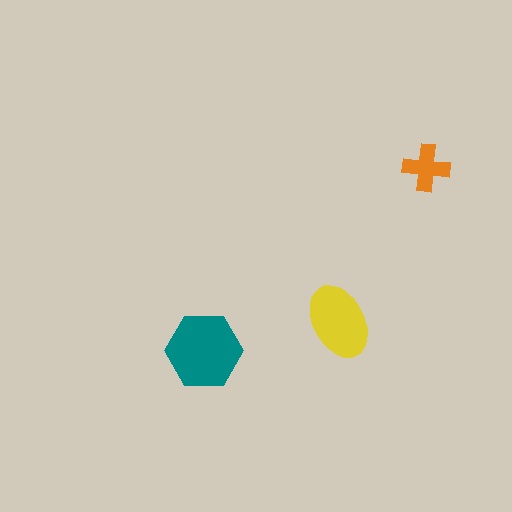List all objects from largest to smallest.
The teal hexagon, the yellow ellipse, the orange cross.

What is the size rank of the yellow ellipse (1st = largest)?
2nd.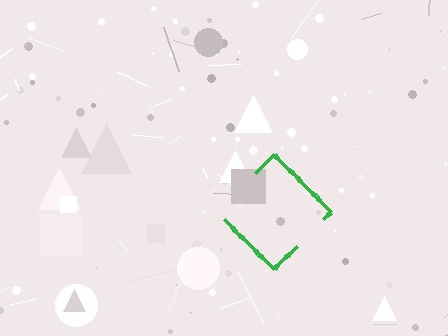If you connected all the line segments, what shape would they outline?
They would outline a diamond.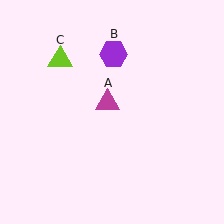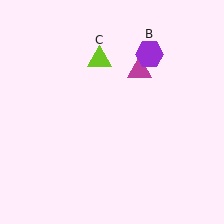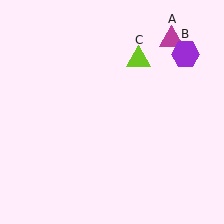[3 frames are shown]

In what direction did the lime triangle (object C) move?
The lime triangle (object C) moved right.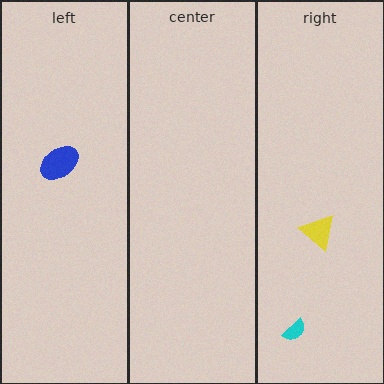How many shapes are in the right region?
2.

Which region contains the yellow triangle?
The right region.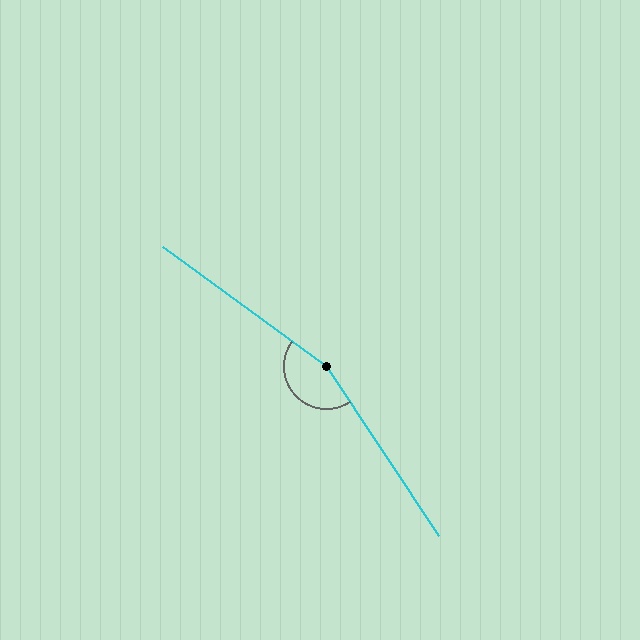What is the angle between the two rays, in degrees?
Approximately 160 degrees.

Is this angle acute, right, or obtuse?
It is obtuse.